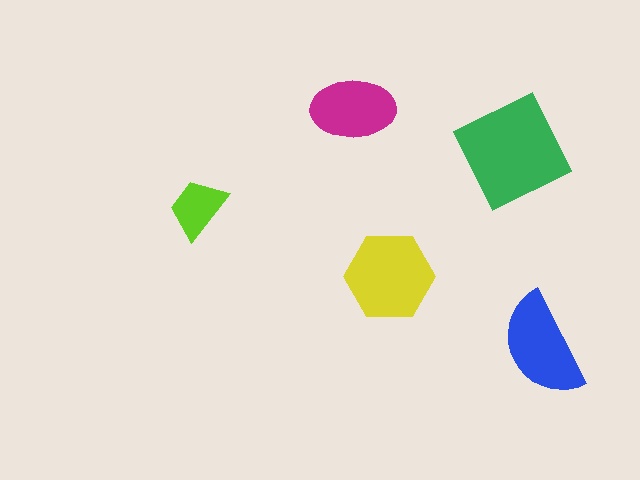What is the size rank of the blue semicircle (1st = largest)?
3rd.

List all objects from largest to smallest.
The green diamond, the yellow hexagon, the blue semicircle, the magenta ellipse, the lime trapezoid.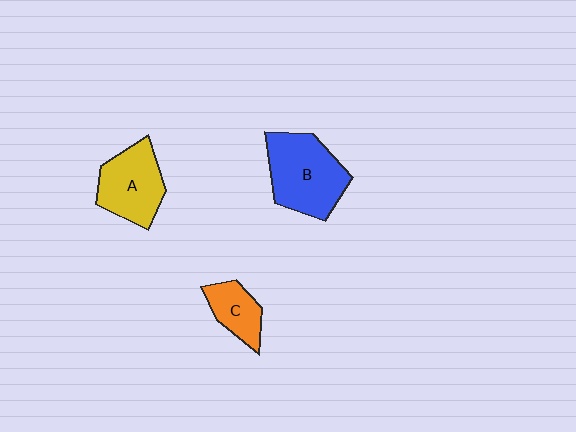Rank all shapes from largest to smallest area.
From largest to smallest: B (blue), A (yellow), C (orange).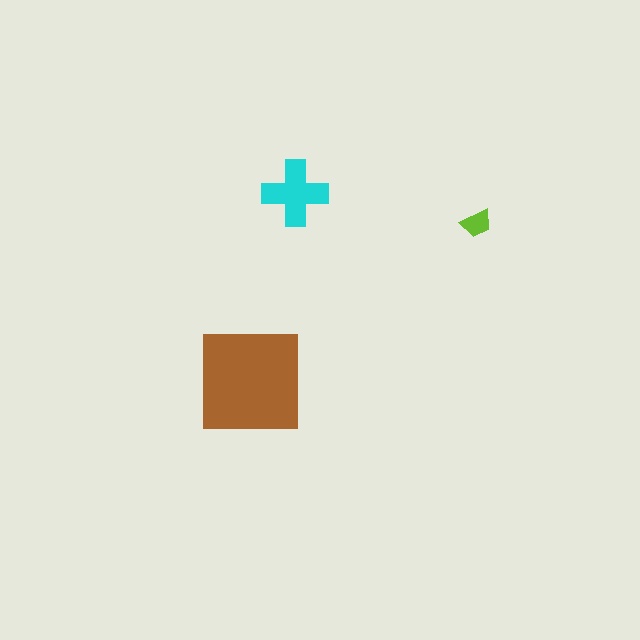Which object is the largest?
The brown square.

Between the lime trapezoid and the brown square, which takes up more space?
The brown square.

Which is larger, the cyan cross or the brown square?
The brown square.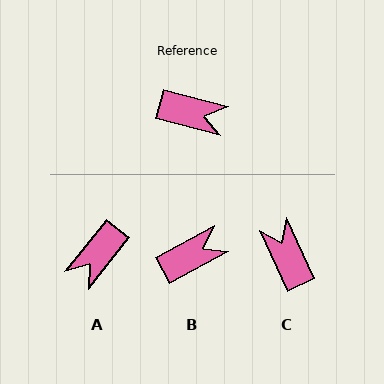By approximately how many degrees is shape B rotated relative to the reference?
Approximately 44 degrees counter-clockwise.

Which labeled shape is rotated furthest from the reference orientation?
C, about 130 degrees away.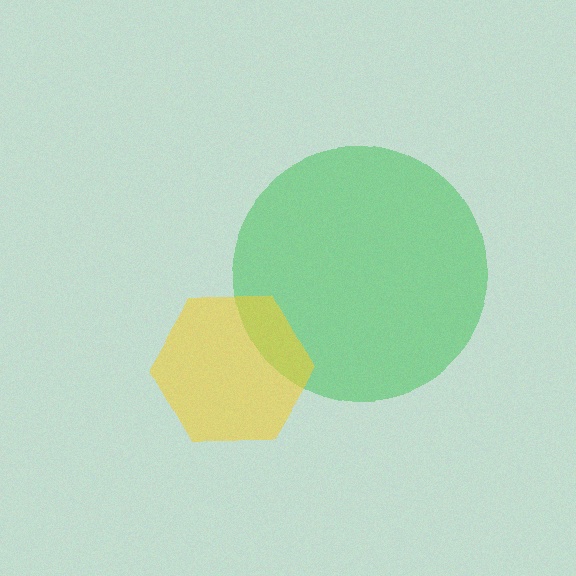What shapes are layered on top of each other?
The layered shapes are: a green circle, a yellow hexagon.